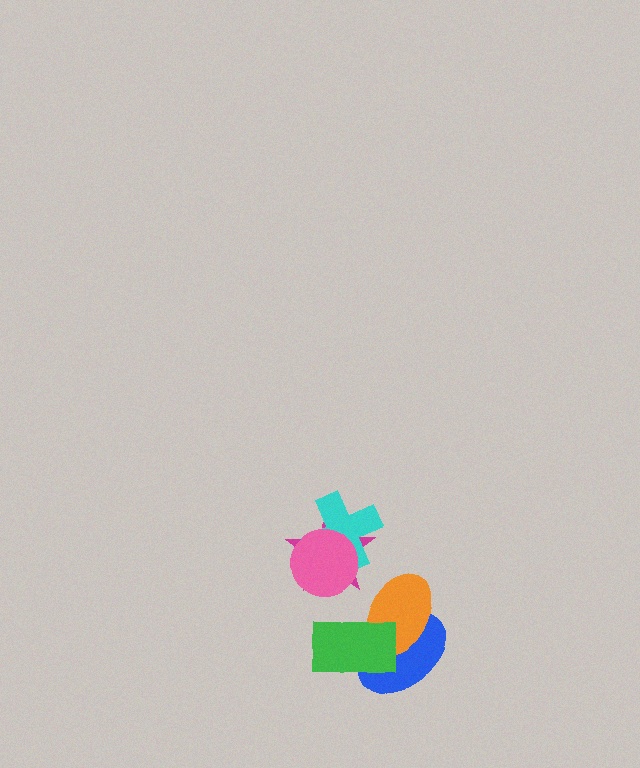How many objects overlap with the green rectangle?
2 objects overlap with the green rectangle.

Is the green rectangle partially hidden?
No, no other shape covers it.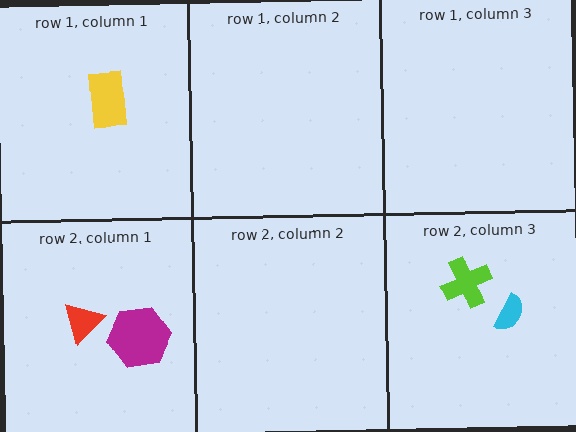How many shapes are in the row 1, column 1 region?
1.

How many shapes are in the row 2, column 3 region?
2.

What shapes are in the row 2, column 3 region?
The cyan semicircle, the lime cross.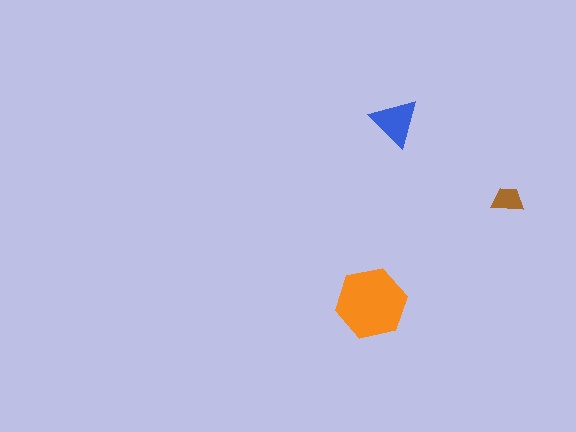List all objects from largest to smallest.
The orange hexagon, the blue triangle, the brown trapezoid.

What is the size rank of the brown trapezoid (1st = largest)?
3rd.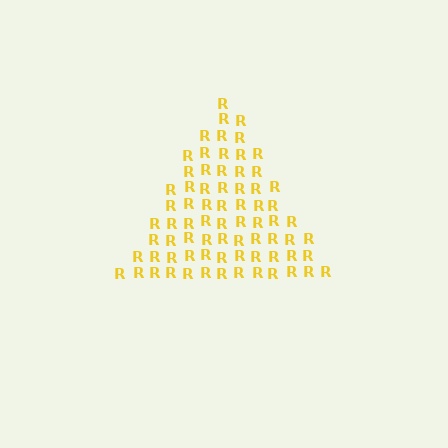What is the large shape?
The large shape is a triangle.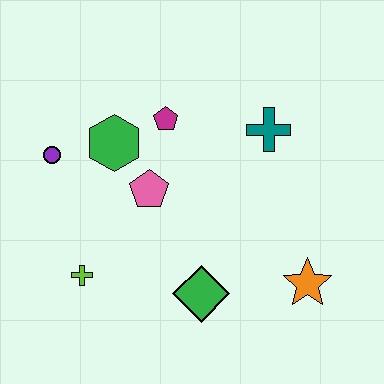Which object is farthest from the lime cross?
The teal cross is farthest from the lime cross.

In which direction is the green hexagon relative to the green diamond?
The green hexagon is above the green diamond.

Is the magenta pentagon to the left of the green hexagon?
No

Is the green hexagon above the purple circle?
Yes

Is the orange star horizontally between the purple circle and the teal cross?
No